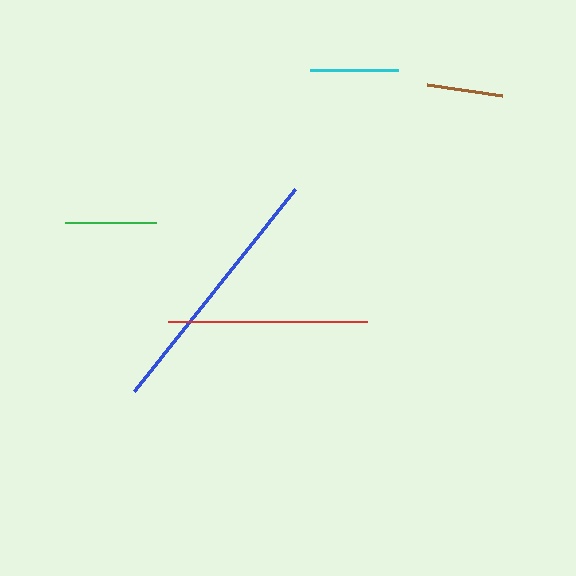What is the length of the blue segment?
The blue segment is approximately 258 pixels long.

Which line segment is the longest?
The blue line is the longest at approximately 258 pixels.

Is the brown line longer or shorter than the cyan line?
The cyan line is longer than the brown line.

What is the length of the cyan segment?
The cyan segment is approximately 88 pixels long.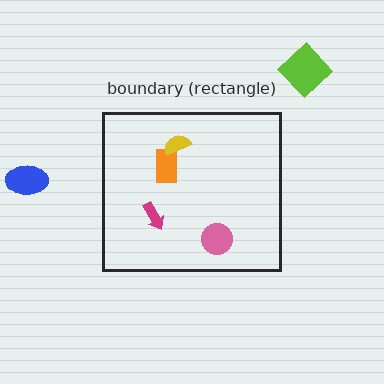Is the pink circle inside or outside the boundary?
Inside.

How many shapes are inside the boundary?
4 inside, 2 outside.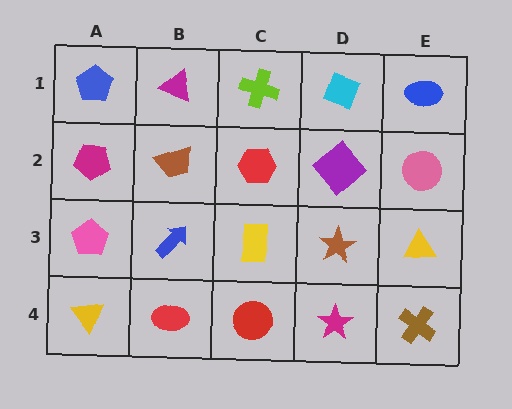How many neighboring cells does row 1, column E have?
2.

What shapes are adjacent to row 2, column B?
A magenta triangle (row 1, column B), a blue arrow (row 3, column B), a magenta pentagon (row 2, column A), a red hexagon (row 2, column C).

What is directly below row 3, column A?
A yellow triangle.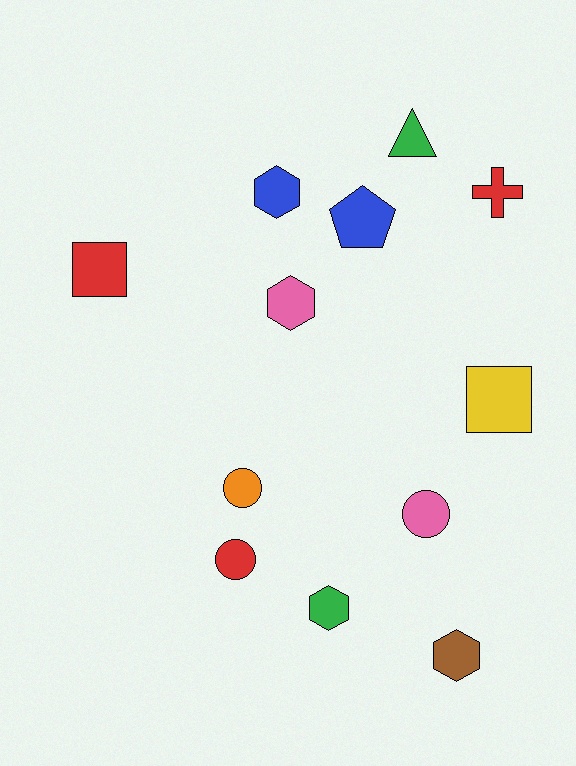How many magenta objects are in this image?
There are no magenta objects.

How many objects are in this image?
There are 12 objects.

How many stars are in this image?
There are no stars.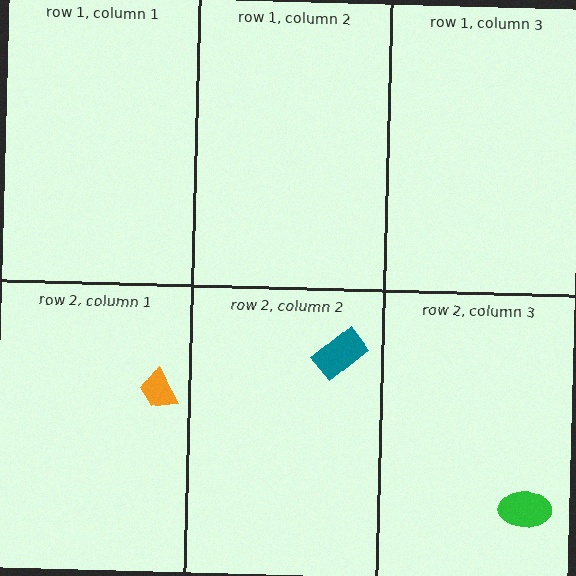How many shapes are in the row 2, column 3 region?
1.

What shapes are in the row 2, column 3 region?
The green ellipse.